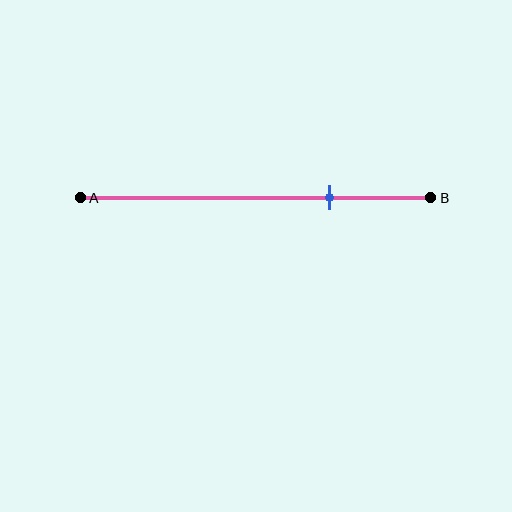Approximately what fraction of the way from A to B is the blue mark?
The blue mark is approximately 70% of the way from A to B.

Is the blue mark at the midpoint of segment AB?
No, the mark is at about 70% from A, not at the 50% midpoint.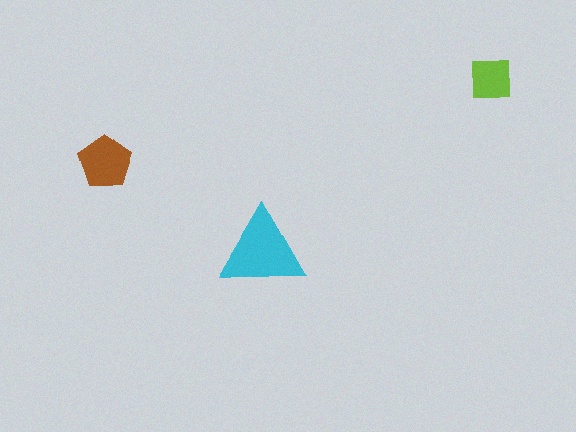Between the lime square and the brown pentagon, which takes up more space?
The brown pentagon.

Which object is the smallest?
The lime square.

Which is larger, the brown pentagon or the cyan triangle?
The cyan triangle.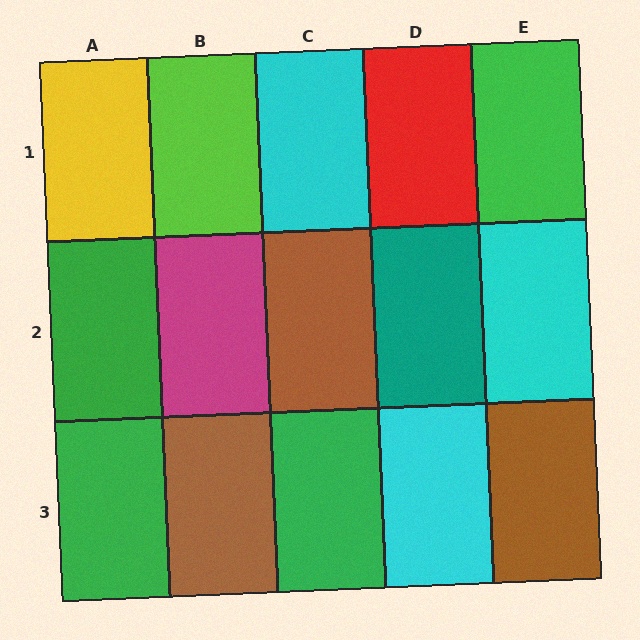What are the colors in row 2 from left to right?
Green, magenta, brown, teal, cyan.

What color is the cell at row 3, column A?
Green.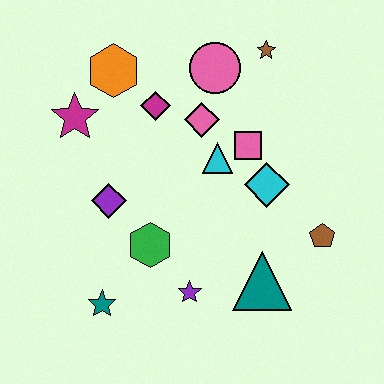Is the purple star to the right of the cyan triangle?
No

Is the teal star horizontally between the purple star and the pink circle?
No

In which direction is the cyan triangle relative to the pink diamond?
The cyan triangle is below the pink diamond.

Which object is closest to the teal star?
The green hexagon is closest to the teal star.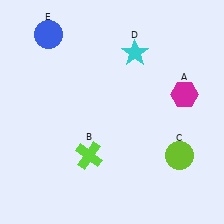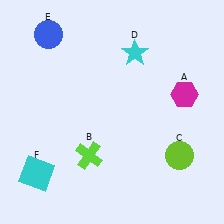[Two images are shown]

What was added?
A cyan square (F) was added in Image 2.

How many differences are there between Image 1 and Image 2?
There is 1 difference between the two images.